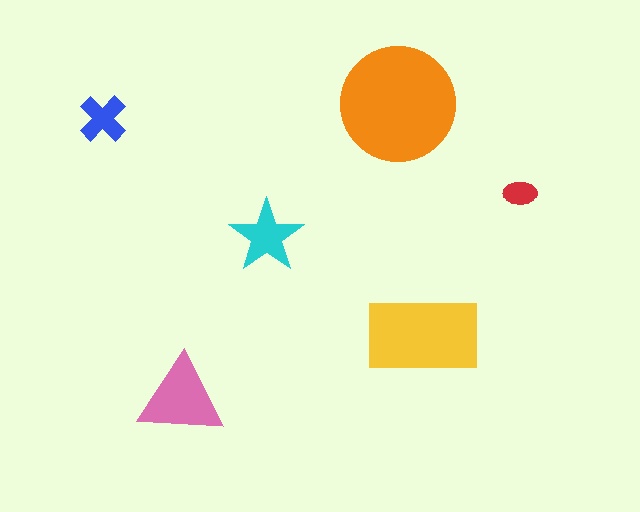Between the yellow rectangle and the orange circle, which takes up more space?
The orange circle.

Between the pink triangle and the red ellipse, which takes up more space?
The pink triangle.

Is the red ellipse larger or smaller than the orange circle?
Smaller.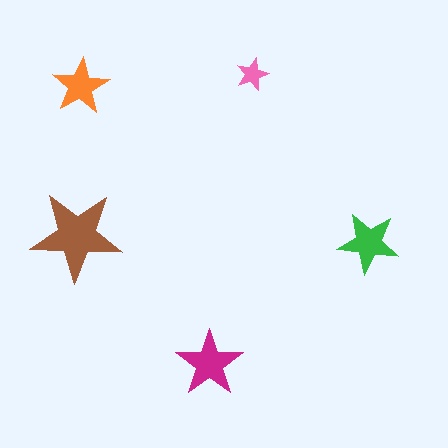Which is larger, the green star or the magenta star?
The magenta one.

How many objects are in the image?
There are 5 objects in the image.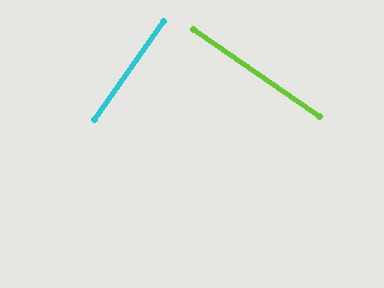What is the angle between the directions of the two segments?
Approximately 90 degrees.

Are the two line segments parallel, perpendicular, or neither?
Perpendicular — they meet at approximately 90°.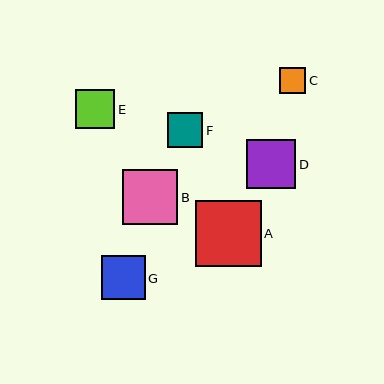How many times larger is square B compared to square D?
Square B is approximately 1.1 times the size of square D.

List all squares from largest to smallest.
From largest to smallest: A, B, D, G, E, F, C.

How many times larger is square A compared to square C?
Square A is approximately 2.5 times the size of square C.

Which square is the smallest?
Square C is the smallest with a size of approximately 27 pixels.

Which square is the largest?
Square A is the largest with a size of approximately 66 pixels.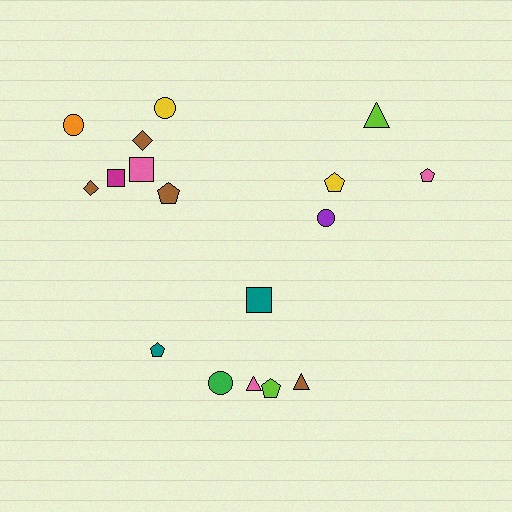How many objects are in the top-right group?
There are 4 objects.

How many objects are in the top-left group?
There are 7 objects.